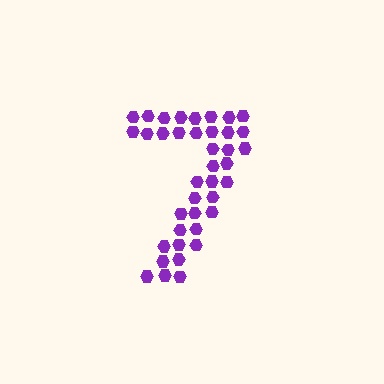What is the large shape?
The large shape is the digit 7.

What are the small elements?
The small elements are hexagons.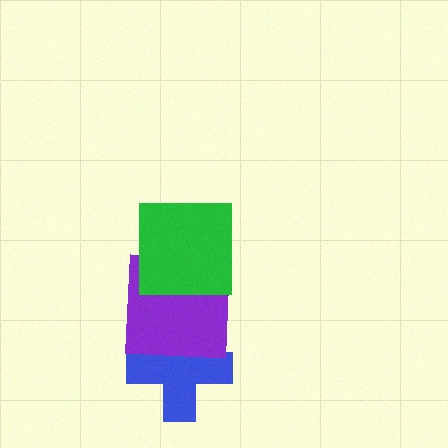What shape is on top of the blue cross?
The purple square is on top of the blue cross.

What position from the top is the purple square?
The purple square is 2nd from the top.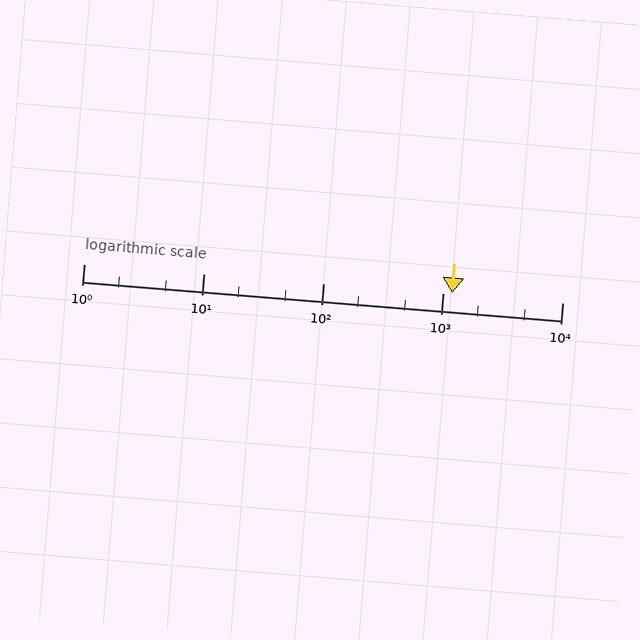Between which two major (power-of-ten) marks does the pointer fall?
The pointer is between 1000 and 10000.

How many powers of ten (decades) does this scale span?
The scale spans 4 decades, from 1 to 10000.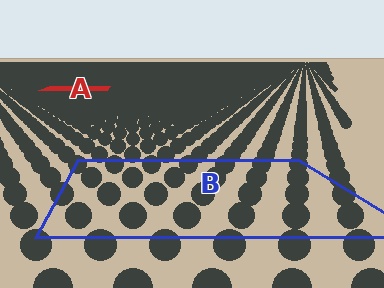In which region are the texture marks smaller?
The texture marks are smaller in region A, because it is farther away.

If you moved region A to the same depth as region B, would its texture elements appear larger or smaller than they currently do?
They would appear larger. At a closer depth, the same texture elements are projected at a bigger on-screen size.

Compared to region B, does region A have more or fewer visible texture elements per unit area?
Region A has more texture elements per unit area — they are packed more densely because it is farther away.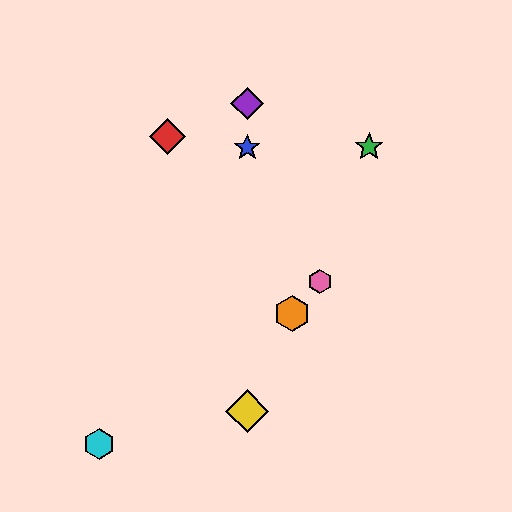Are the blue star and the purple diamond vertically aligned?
Yes, both are at x≈247.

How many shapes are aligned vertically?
3 shapes (the blue star, the yellow diamond, the purple diamond) are aligned vertically.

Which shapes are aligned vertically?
The blue star, the yellow diamond, the purple diamond are aligned vertically.